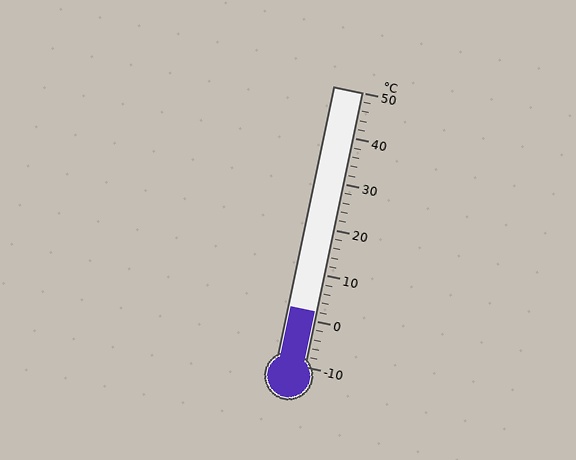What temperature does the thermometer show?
The thermometer shows approximately 2°C.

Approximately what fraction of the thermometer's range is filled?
The thermometer is filled to approximately 20% of its range.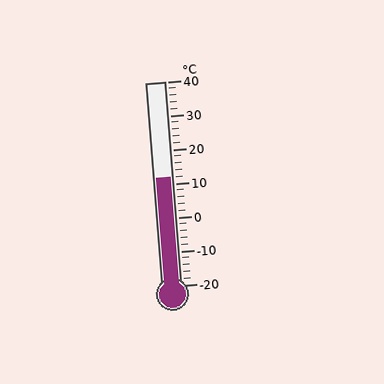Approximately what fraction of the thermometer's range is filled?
The thermometer is filled to approximately 55% of its range.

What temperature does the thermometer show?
The thermometer shows approximately 12°C.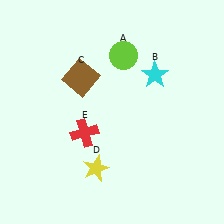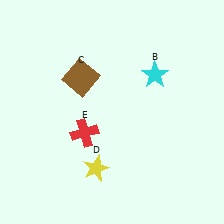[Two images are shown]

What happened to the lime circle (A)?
The lime circle (A) was removed in Image 2. It was in the top-right area of Image 1.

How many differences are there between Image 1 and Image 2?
There is 1 difference between the two images.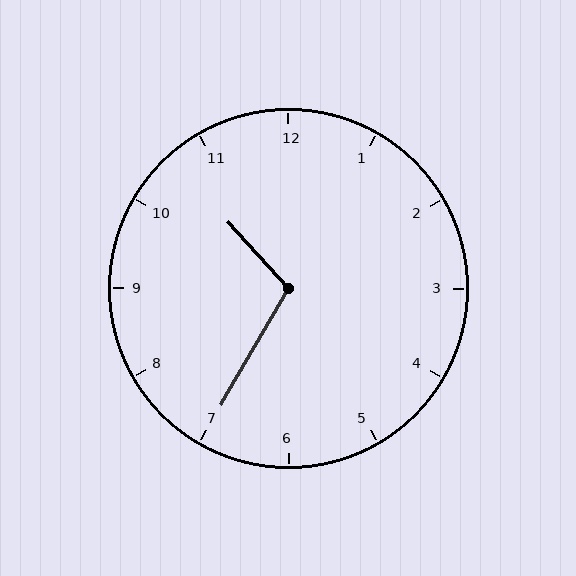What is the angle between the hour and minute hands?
Approximately 108 degrees.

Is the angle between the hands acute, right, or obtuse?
It is obtuse.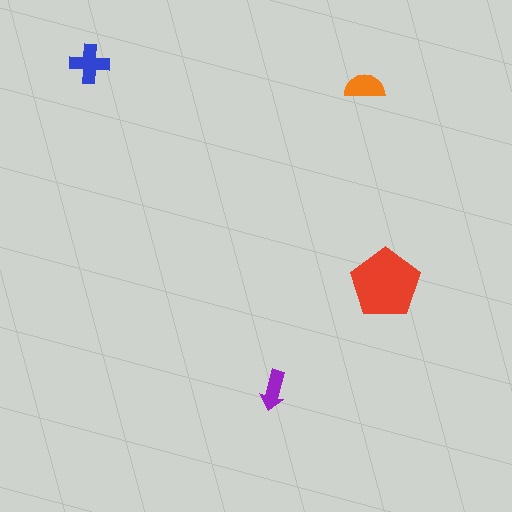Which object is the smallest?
The purple arrow.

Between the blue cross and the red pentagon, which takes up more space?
The red pentagon.